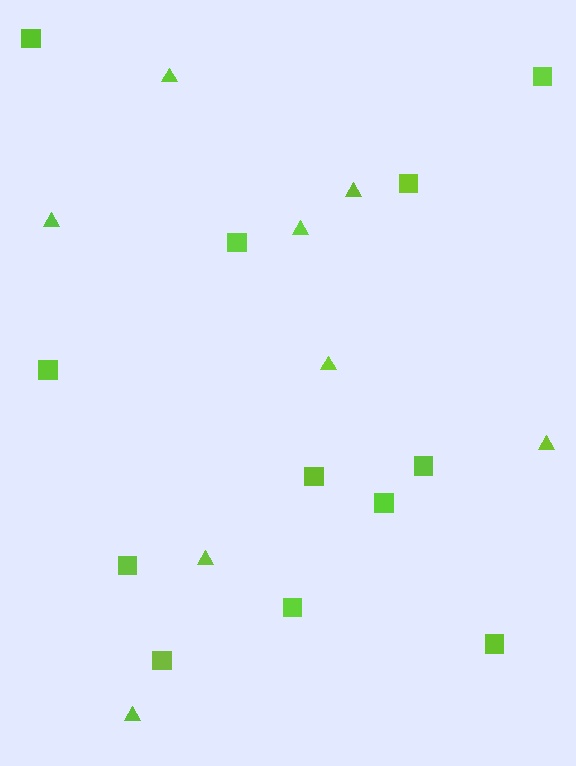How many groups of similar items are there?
There are 2 groups: one group of triangles (8) and one group of squares (12).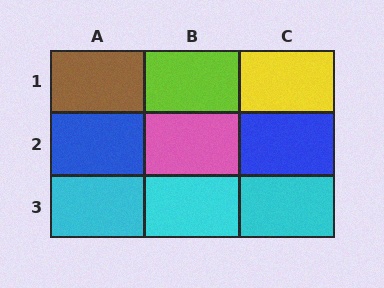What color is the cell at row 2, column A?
Blue.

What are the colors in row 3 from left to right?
Cyan, cyan, cyan.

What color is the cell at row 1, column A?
Brown.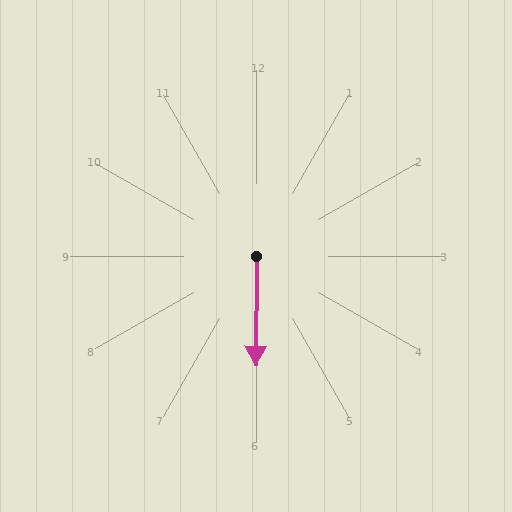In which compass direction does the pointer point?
South.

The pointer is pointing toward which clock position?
Roughly 6 o'clock.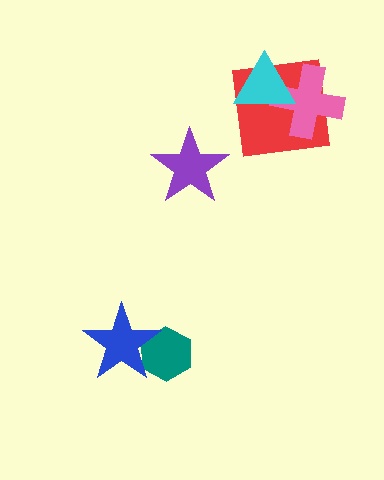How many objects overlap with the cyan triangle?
2 objects overlap with the cyan triangle.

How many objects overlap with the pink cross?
2 objects overlap with the pink cross.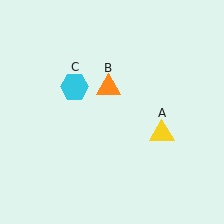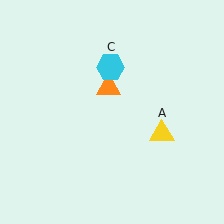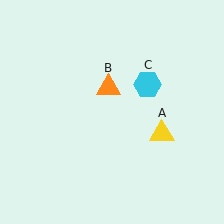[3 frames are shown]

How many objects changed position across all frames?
1 object changed position: cyan hexagon (object C).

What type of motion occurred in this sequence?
The cyan hexagon (object C) rotated clockwise around the center of the scene.